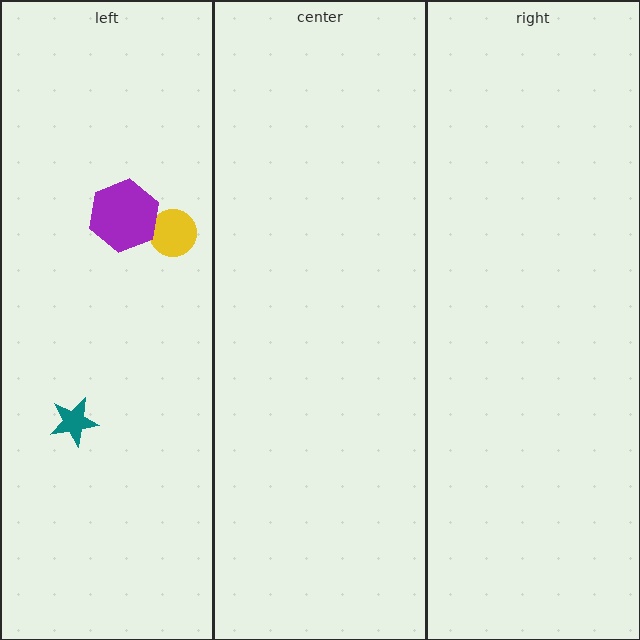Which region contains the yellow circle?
The left region.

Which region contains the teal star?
The left region.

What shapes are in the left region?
The yellow circle, the purple hexagon, the teal star.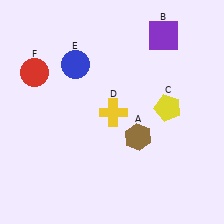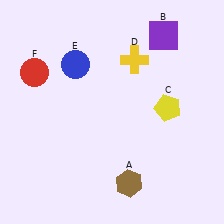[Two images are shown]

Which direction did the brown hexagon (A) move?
The brown hexagon (A) moved down.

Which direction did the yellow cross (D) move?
The yellow cross (D) moved up.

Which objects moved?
The objects that moved are: the brown hexagon (A), the yellow cross (D).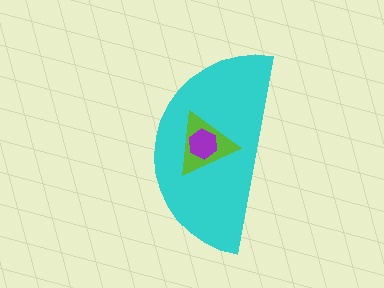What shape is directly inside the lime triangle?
The purple hexagon.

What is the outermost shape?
The cyan semicircle.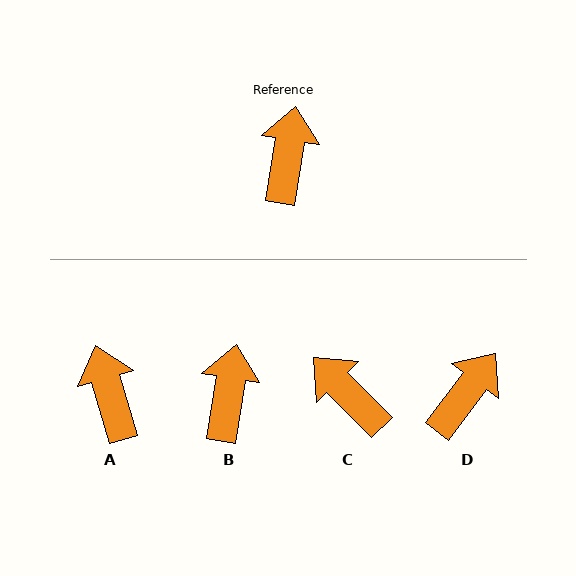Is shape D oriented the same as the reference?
No, it is off by about 28 degrees.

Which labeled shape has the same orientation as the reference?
B.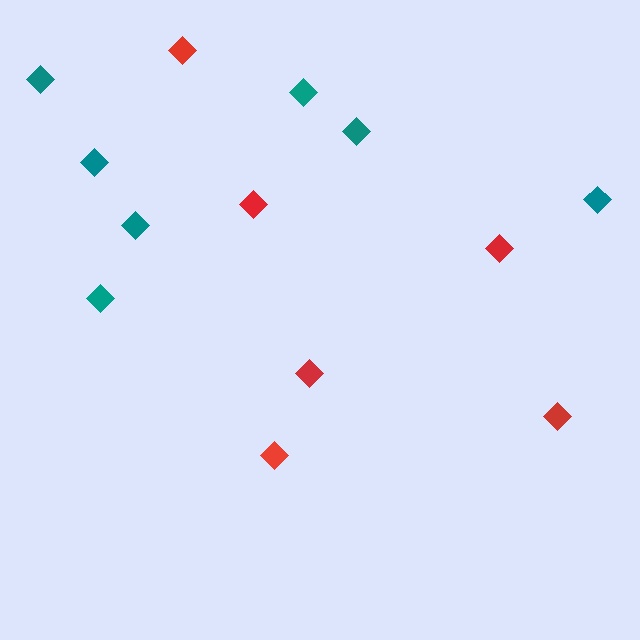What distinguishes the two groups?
There are 2 groups: one group of red diamonds (6) and one group of teal diamonds (7).